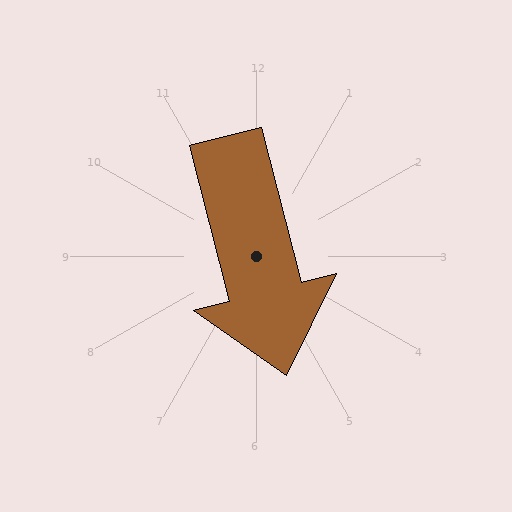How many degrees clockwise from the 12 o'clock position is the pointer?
Approximately 166 degrees.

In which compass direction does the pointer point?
South.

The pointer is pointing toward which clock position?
Roughly 6 o'clock.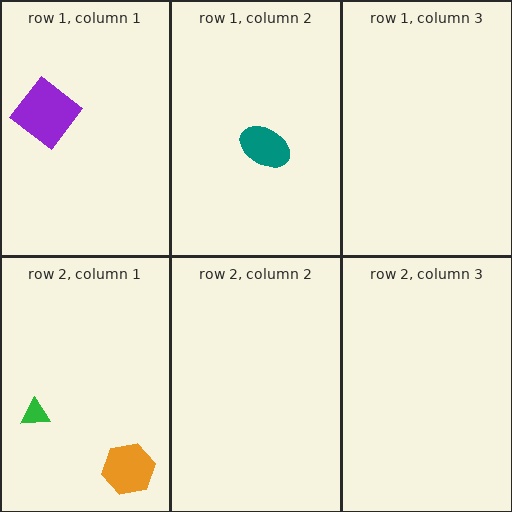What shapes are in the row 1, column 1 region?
The purple diamond.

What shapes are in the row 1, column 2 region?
The teal ellipse.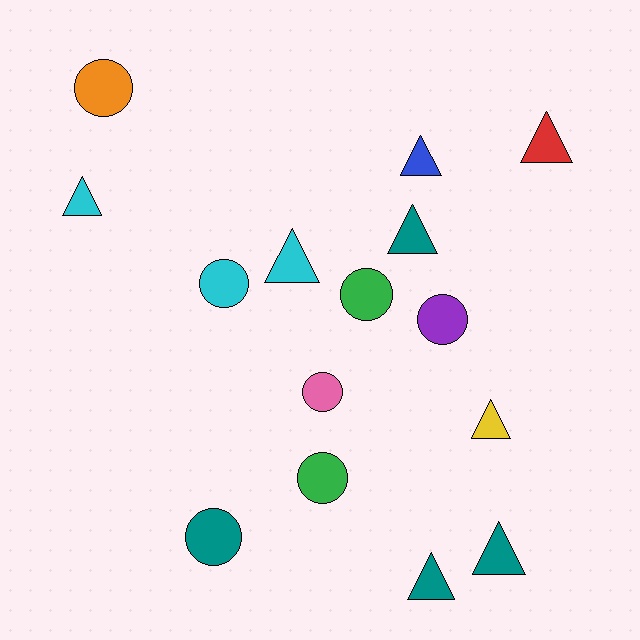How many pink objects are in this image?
There is 1 pink object.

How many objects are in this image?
There are 15 objects.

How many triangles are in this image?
There are 8 triangles.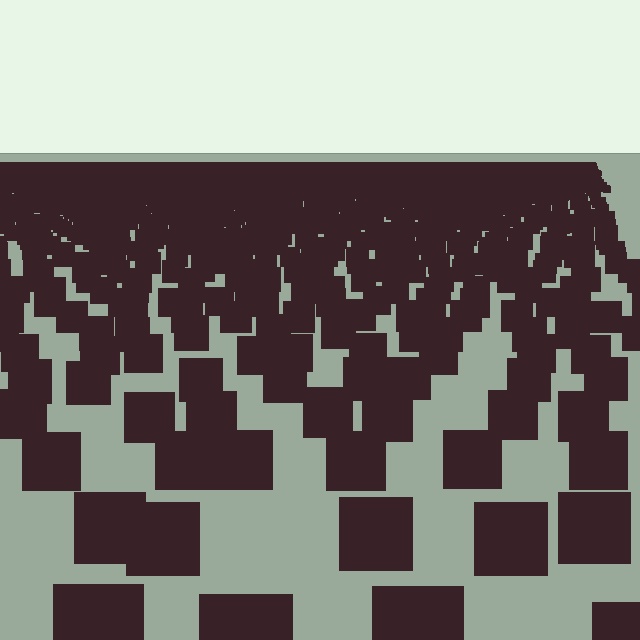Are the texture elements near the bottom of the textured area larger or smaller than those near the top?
Larger. Near the bottom, elements are closer to the viewer and appear at a bigger on-screen size.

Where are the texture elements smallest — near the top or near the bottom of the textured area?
Near the top.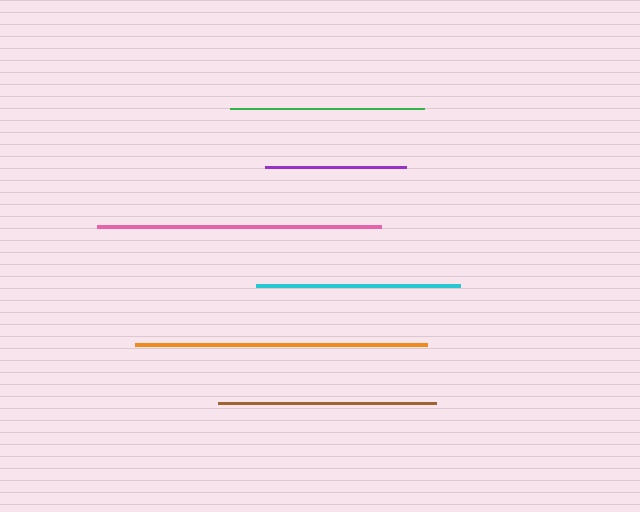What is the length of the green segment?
The green segment is approximately 194 pixels long.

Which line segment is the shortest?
The purple line is the shortest at approximately 141 pixels.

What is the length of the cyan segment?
The cyan segment is approximately 204 pixels long.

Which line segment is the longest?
The orange line is the longest at approximately 292 pixels.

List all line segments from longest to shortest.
From longest to shortest: orange, pink, brown, cyan, green, purple.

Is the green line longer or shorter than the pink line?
The pink line is longer than the green line.